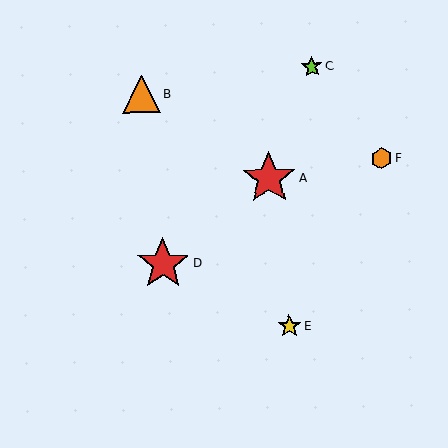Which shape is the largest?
The red star (labeled A) is the largest.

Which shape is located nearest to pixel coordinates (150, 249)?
The red star (labeled D) at (163, 264) is nearest to that location.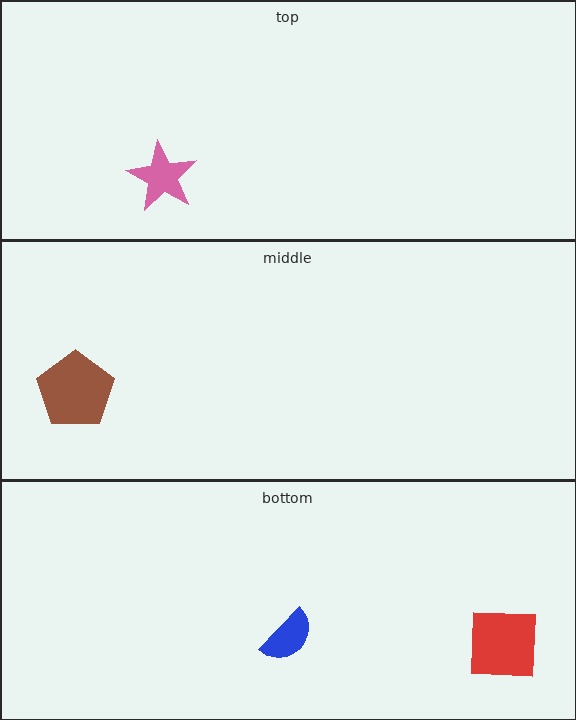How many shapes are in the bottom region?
2.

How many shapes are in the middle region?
1.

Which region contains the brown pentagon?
The middle region.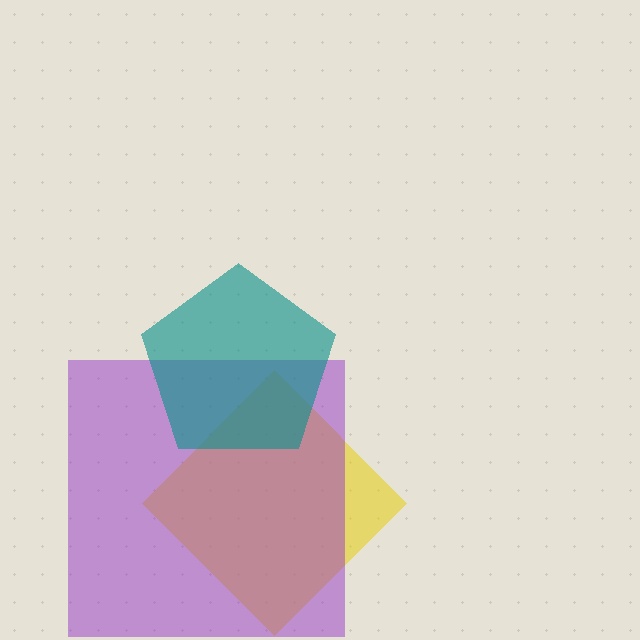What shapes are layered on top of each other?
The layered shapes are: a yellow diamond, a purple square, a teal pentagon.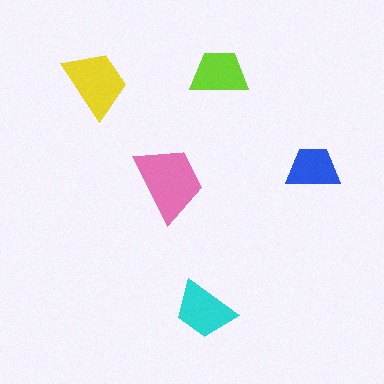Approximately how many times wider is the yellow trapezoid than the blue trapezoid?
About 1.5 times wider.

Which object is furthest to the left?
The yellow trapezoid is leftmost.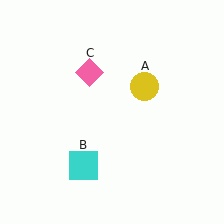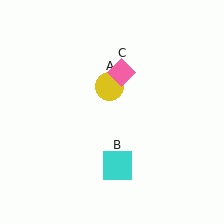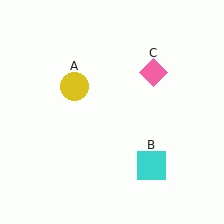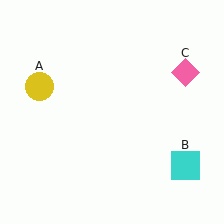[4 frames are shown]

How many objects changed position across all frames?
3 objects changed position: yellow circle (object A), cyan square (object B), pink diamond (object C).